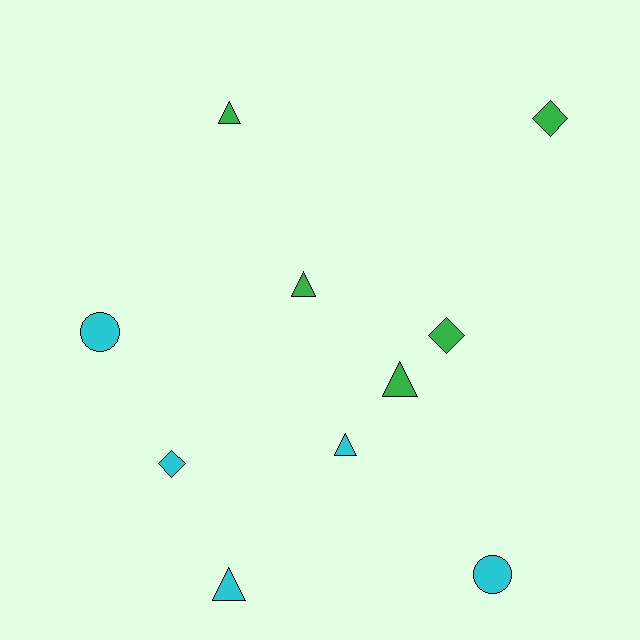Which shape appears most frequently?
Triangle, with 5 objects.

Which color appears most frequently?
Cyan, with 5 objects.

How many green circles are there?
There are no green circles.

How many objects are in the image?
There are 10 objects.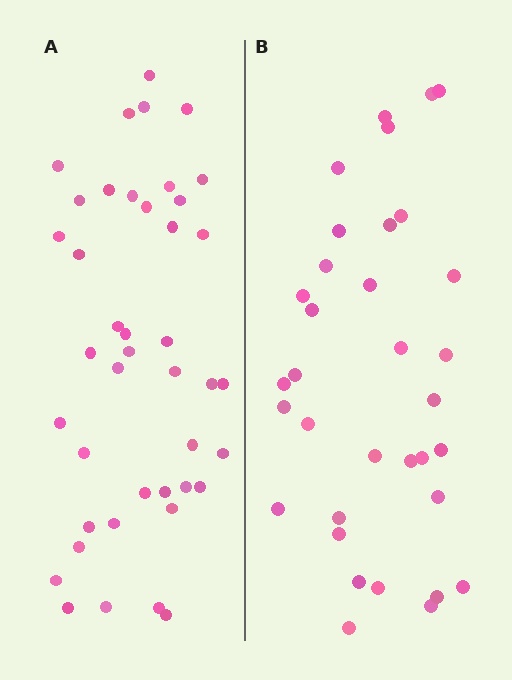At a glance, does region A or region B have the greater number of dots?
Region A (the left region) has more dots.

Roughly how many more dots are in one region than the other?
Region A has roughly 8 or so more dots than region B.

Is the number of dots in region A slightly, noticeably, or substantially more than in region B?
Region A has only slightly more — the two regions are fairly close. The ratio is roughly 1.2 to 1.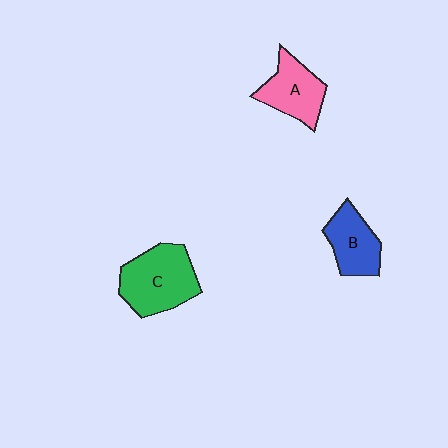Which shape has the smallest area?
Shape B (blue).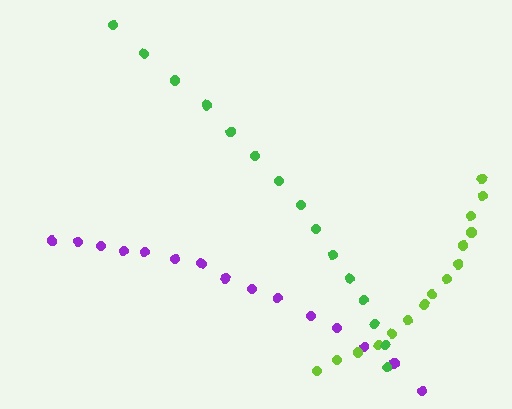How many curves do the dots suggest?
There are 3 distinct paths.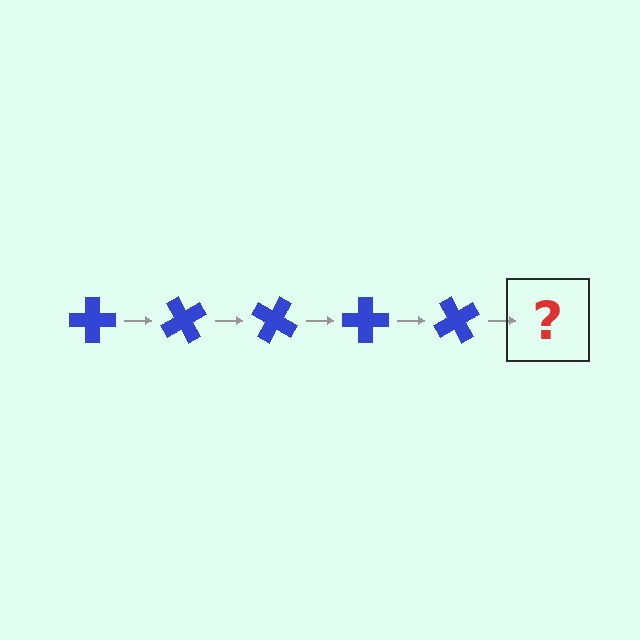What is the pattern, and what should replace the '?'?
The pattern is that the cross rotates 60 degrees each step. The '?' should be a blue cross rotated 300 degrees.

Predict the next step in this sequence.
The next step is a blue cross rotated 300 degrees.